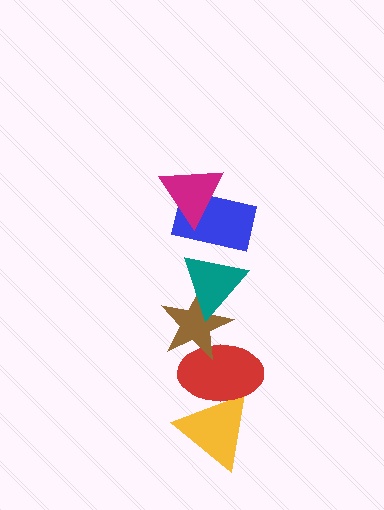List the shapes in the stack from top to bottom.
From top to bottom: the magenta triangle, the blue rectangle, the teal triangle, the brown star, the red ellipse, the yellow triangle.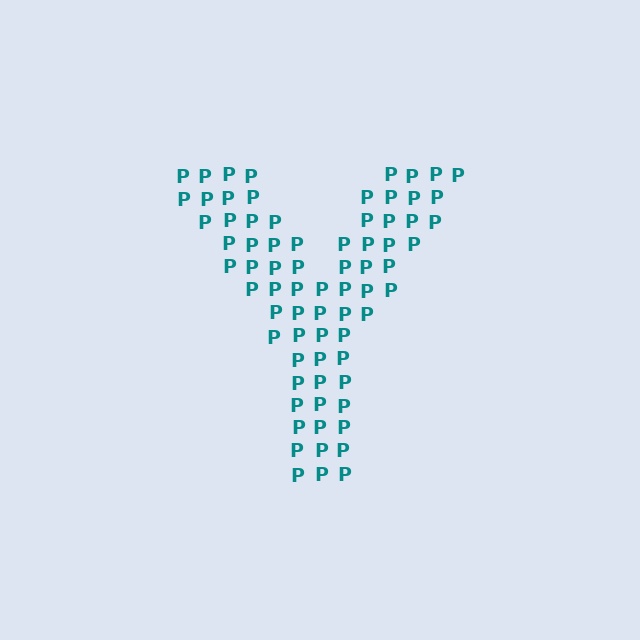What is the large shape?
The large shape is the letter Y.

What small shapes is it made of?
It is made of small letter P's.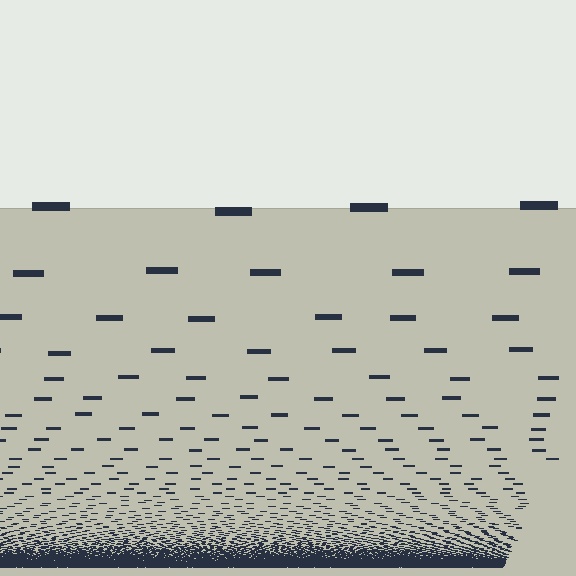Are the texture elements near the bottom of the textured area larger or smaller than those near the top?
Smaller. The gradient is inverted — elements near the bottom are smaller and denser.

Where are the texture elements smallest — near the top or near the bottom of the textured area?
Near the bottom.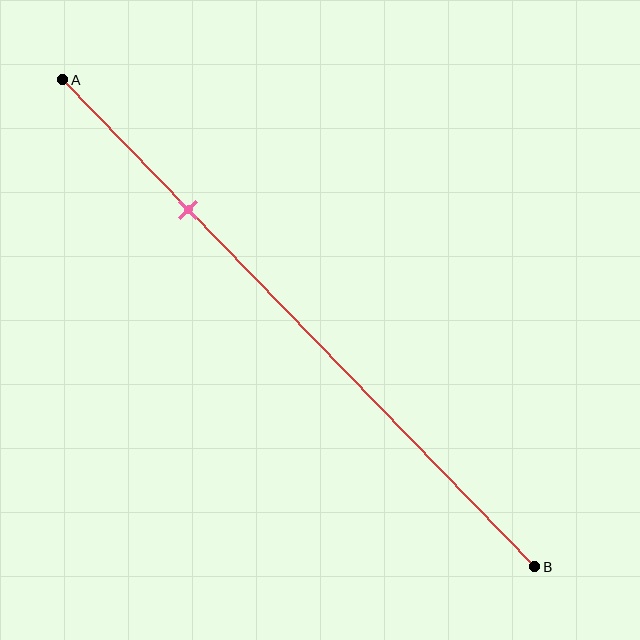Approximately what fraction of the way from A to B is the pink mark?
The pink mark is approximately 25% of the way from A to B.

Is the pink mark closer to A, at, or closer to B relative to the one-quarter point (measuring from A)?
The pink mark is approximately at the one-quarter point of segment AB.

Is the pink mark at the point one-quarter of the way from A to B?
Yes, the mark is approximately at the one-quarter point.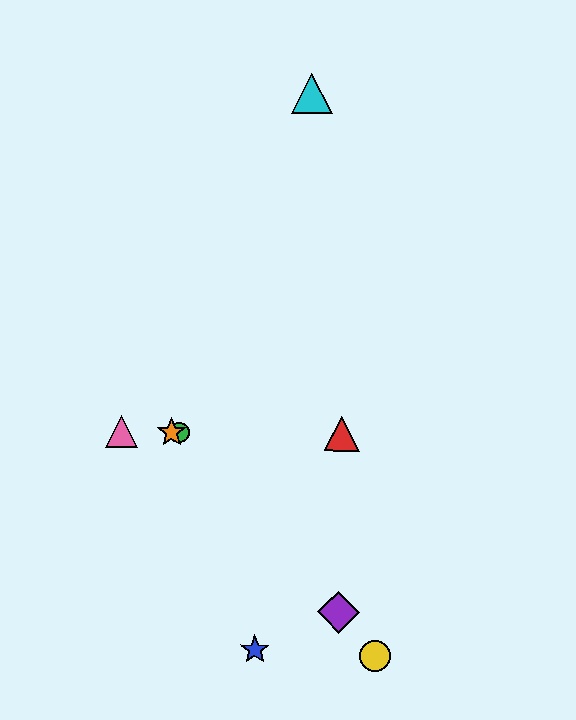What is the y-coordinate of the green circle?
The green circle is at y≈432.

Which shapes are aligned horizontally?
The red triangle, the green circle, the orange star, the pink triangle are aligned horizontally.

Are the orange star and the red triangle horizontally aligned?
Yes, both are at y≈432.